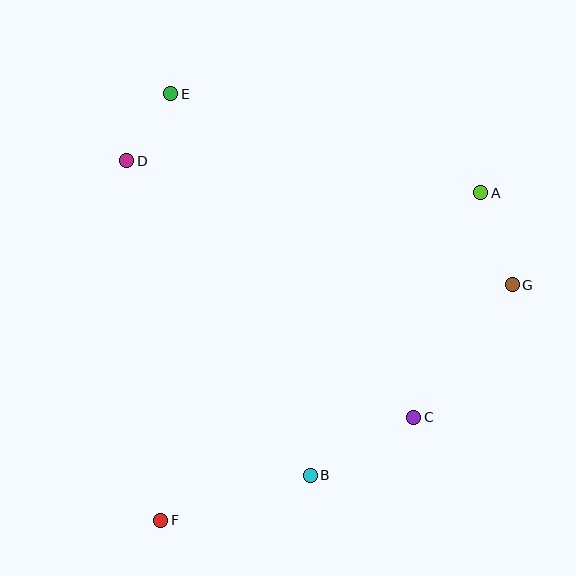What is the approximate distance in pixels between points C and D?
The distance between C and D is approximately 385 pixels.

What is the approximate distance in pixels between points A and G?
The distance between A and G is approximately 97 pixels.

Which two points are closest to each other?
Points D and E are closest to each other.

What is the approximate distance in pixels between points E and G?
The distance between E and G is approximately 391 pixels.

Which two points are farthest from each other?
Points A and F are farthest from each other.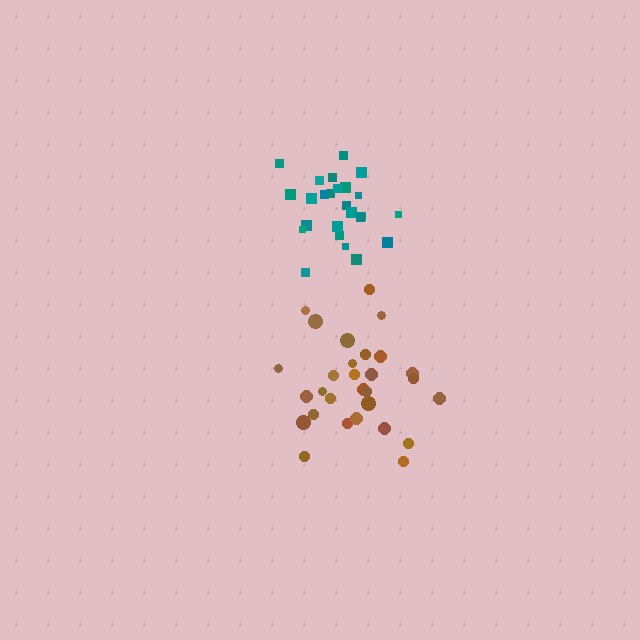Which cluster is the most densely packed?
Teal.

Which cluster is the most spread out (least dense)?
Brown.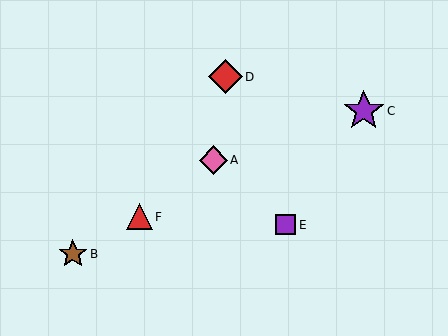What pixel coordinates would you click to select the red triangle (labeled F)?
Click at (139, 217) to select the red triangle F.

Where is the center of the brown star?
The center of the brown star is at (73, 254).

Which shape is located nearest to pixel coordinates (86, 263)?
The brown star (labeled B) at (73, 254) is nearest to that location.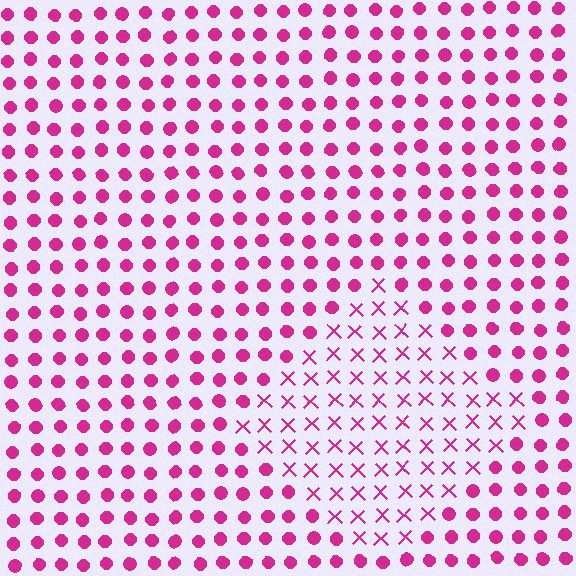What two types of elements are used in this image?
The image uses X marks inside the diamond region and circles outside it.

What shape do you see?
I see a diamond.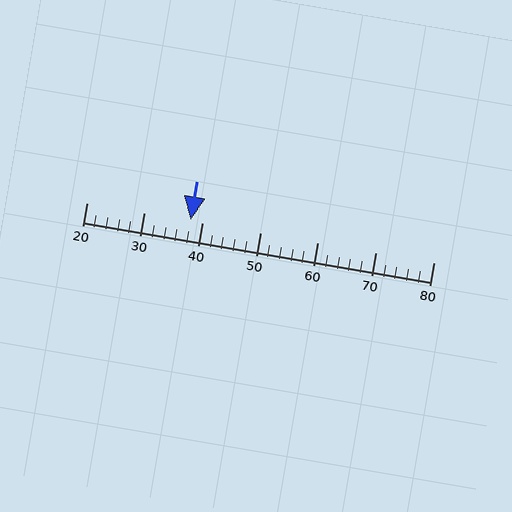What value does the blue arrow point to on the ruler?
The blue arrow points to approximately 38.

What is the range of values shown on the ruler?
The ruler shows values from 20 to 80.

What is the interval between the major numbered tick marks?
The major tick marks are spaced 10 units apart.